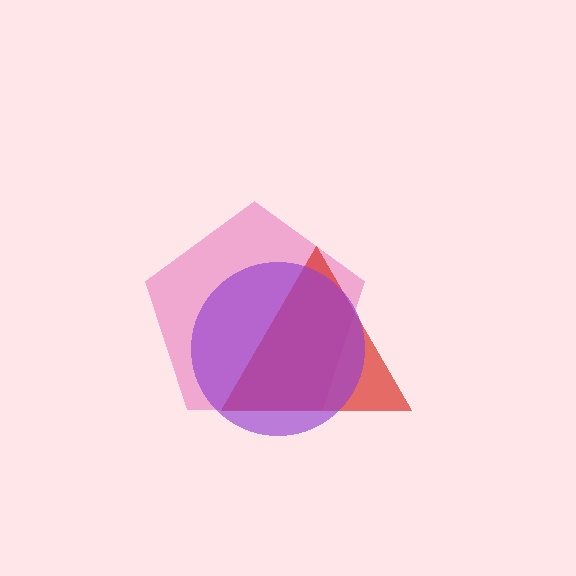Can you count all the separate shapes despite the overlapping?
Yes, there are 3 separate shapes.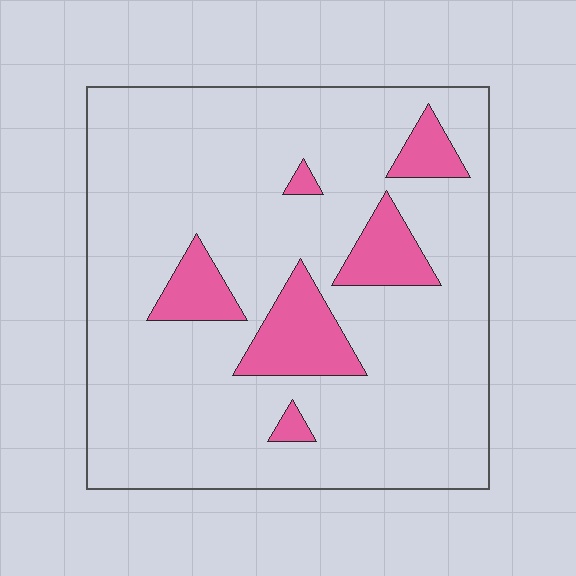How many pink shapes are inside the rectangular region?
6.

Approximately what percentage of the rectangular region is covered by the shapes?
Approximately 15%.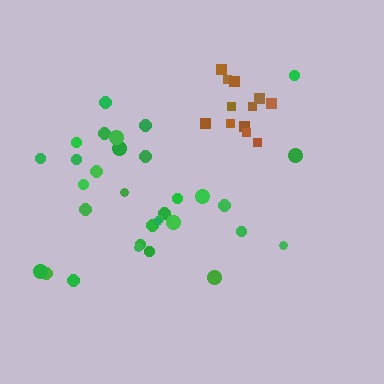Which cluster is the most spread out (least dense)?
Green.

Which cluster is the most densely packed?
Brown.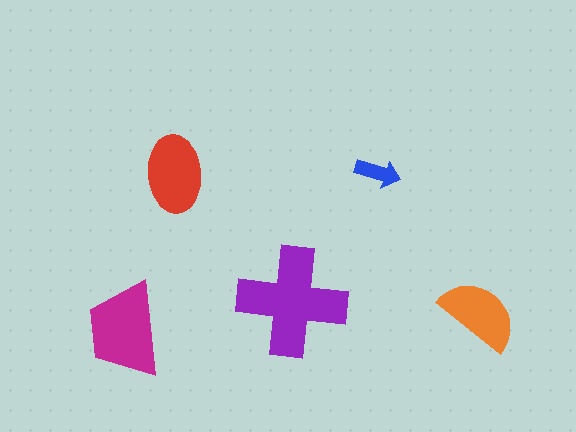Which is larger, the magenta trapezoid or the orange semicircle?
The magenta trapezoid.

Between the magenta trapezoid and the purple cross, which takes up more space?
The purple cross.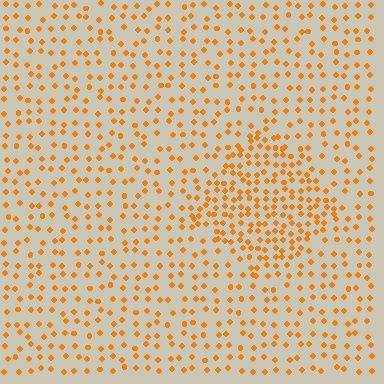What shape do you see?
I see a diamond.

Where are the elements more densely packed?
The elements are more densely packed inside the diamond boundary.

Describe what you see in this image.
The image contains small orange elements arranged at two different densities. A diamond-shaped region is visible where the elements are more densely packed than the surrounding area.